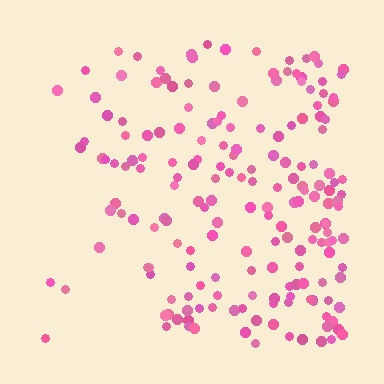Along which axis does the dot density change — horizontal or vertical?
Horizontal.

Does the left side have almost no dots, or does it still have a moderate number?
Still a moderate number, just noticeably fewer than the right.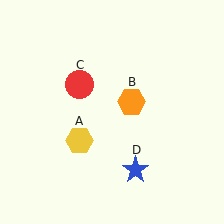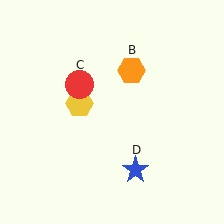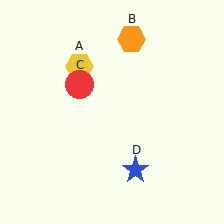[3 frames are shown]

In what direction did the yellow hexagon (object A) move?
The yellow hexagon (object A) moved up.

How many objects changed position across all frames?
2 objects changed position: yellow hexagon (object A), orange hexagon (object B).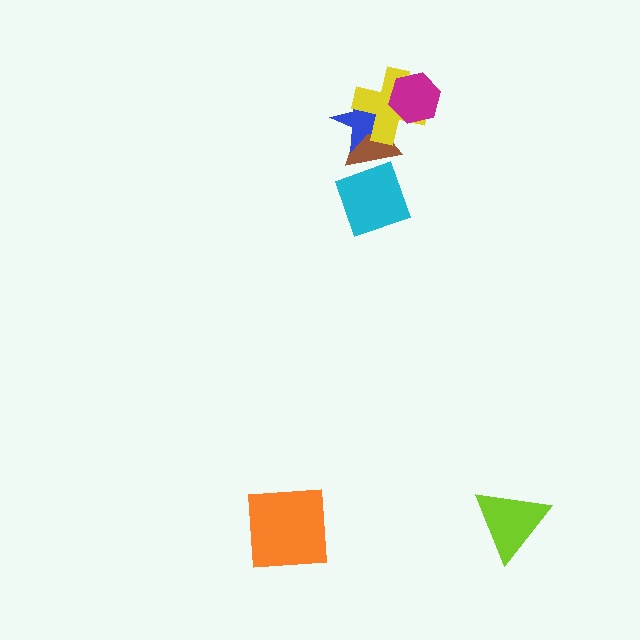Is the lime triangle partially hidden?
No, no other shape covers it.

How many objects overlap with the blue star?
3 objects overlap with the blue star.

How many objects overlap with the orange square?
0 objects overlap with the orange square.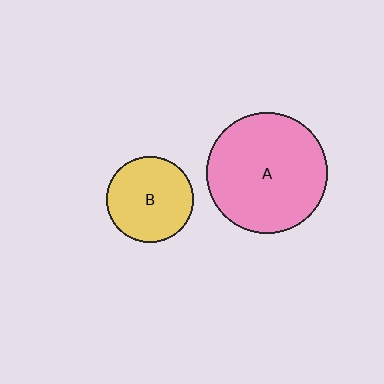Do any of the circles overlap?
No, none of the circles overlap.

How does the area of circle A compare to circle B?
Approximately 1.9 times.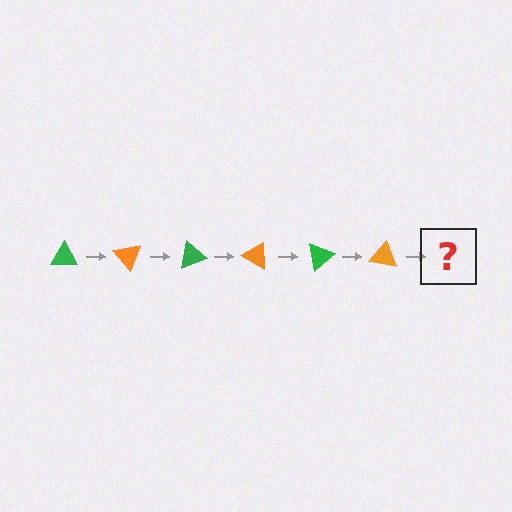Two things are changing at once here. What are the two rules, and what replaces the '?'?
The two rules are that it rotates 50 degrees each step and the color cycles through green and orange. The '?' should be a green triangle, rotated 300 degrees from the start.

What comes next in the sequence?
The next element should be a green triangle, rotated 300 degrees from the start.